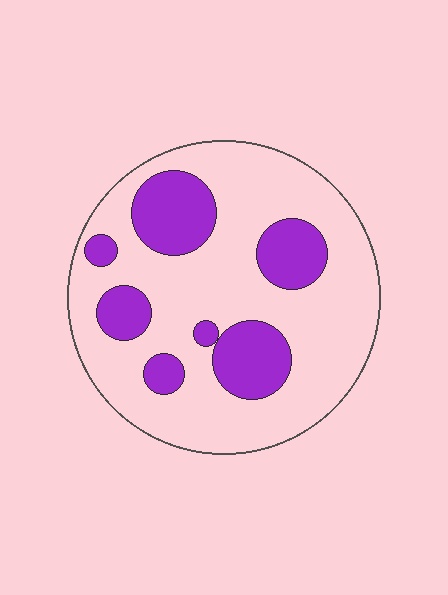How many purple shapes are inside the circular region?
7.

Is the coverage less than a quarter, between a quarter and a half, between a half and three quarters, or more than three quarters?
Between a quarter and a half.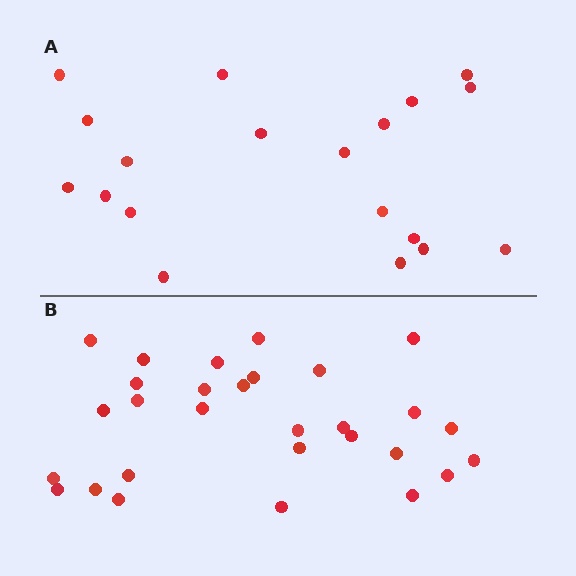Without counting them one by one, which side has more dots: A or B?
Region B (the bottom region) has more dots.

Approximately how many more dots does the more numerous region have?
Region B has roughly 10 or so more dots than region A.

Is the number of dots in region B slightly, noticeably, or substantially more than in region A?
Region B has substantially more. The ratio is roughly 1.5 to 1.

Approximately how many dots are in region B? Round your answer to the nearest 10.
About 30 dots. (The exact count is 29, which rounds to 30.)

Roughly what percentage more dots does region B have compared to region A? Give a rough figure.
About 55% more.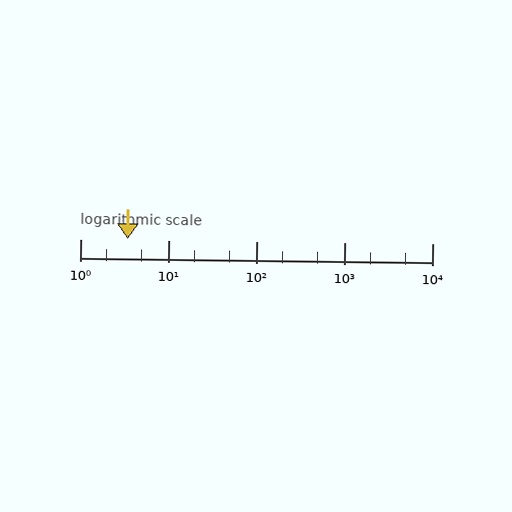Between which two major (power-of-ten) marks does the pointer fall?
The pointer is between 1 and 10.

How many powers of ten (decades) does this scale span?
The scale spans 4 decades, from 1 to 10000.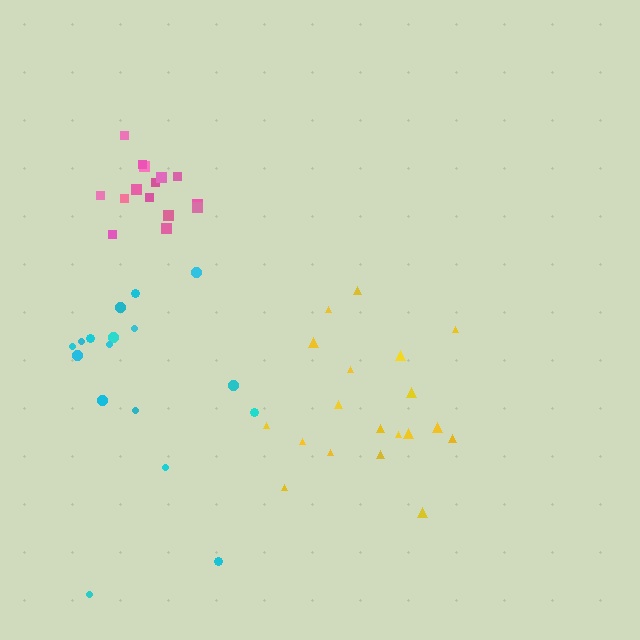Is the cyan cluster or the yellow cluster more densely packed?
Yellow.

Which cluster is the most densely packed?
Pink.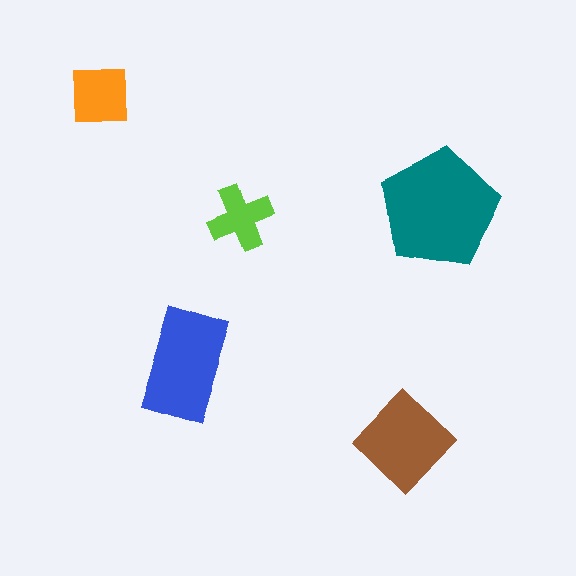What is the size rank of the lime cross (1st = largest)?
5th.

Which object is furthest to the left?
The orange square is leftmost.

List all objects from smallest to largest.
The lime cross, the orange square, the brown diamond, the blue rectangle, the teal pentagon.